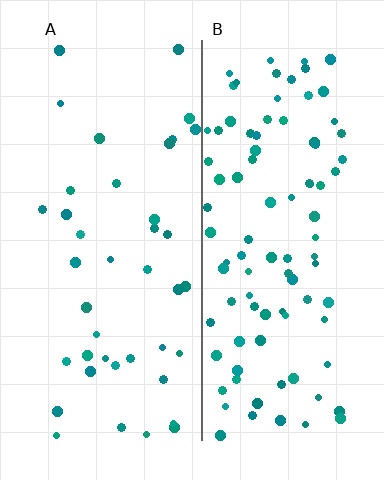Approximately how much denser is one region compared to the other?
Approximately 2.3× — region B over region A.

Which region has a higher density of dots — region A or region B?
B (the right).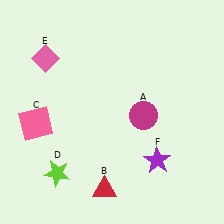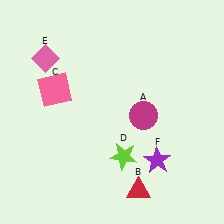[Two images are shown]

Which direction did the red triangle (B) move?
The red triangle (B) moved right.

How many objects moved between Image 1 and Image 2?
3 objects moved between the two images.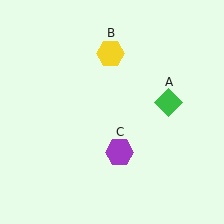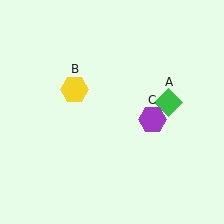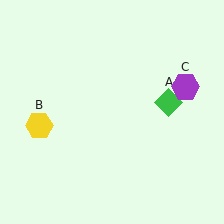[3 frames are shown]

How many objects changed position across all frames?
2 objects changed position: yellow hexagon (object B), purple hexagon (object C).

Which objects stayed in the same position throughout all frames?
Green diamond (object A) remained stationary.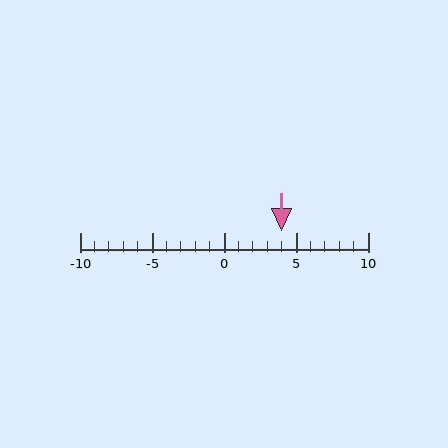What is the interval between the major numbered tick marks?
The major tick marks are spaced 5 units apart.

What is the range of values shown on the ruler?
The ruler shows values from -10 to 10.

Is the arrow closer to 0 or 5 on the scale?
The arrow is closer to 5.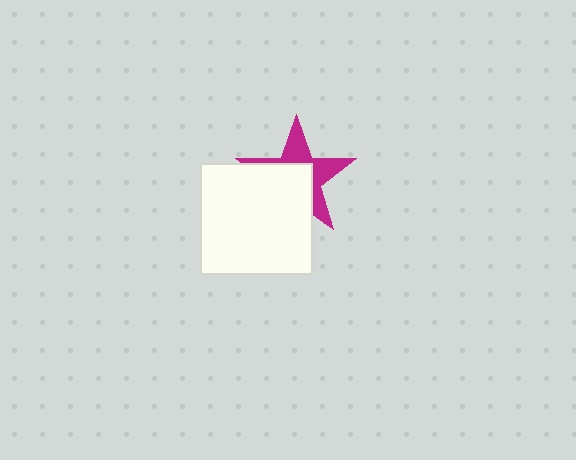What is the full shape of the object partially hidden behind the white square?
The partially hidden object is a magenta star.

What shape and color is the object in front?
The object in front is a white square.